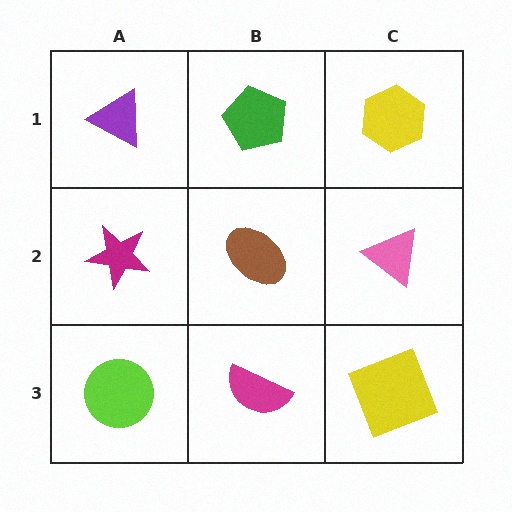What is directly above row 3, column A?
A magenta star.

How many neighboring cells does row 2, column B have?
4.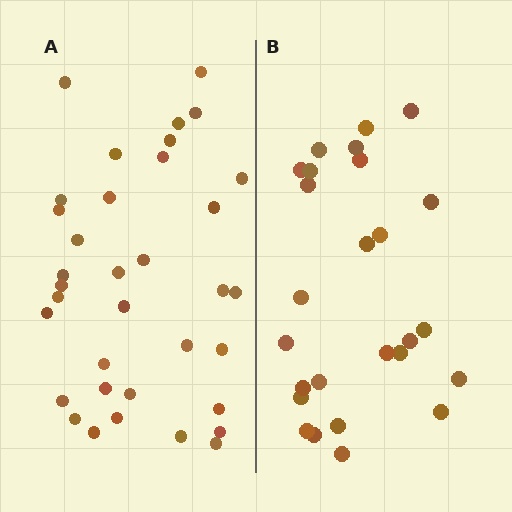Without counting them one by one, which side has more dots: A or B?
Region A (the left region) has more dots.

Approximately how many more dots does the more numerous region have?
Region A has roughly 8 or so more dots than region B.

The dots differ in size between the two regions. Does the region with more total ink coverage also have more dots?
No. Region B has more total ink coverage because its dots are larger, but region A actually contains more individual dots. Total area can be misleading — the number of items is what matters here.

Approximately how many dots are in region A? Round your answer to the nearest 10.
About 40 dots. (The exact count is 35, which rounds to 40.)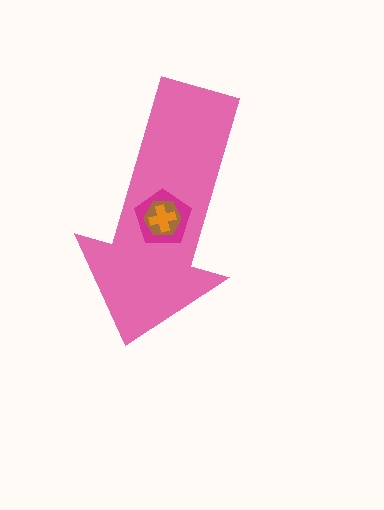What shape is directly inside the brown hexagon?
The orange cross.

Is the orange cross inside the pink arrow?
Yes.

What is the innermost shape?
The orange cross.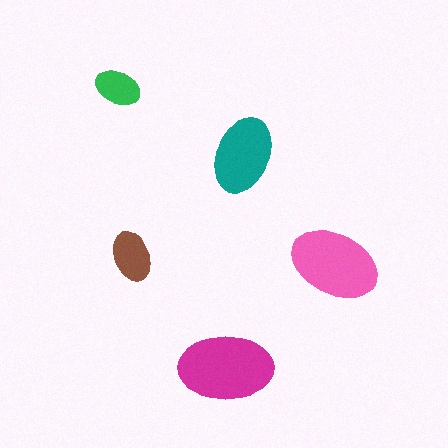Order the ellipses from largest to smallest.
the magenta one, the pink one, the teal one, the brown one, the green one.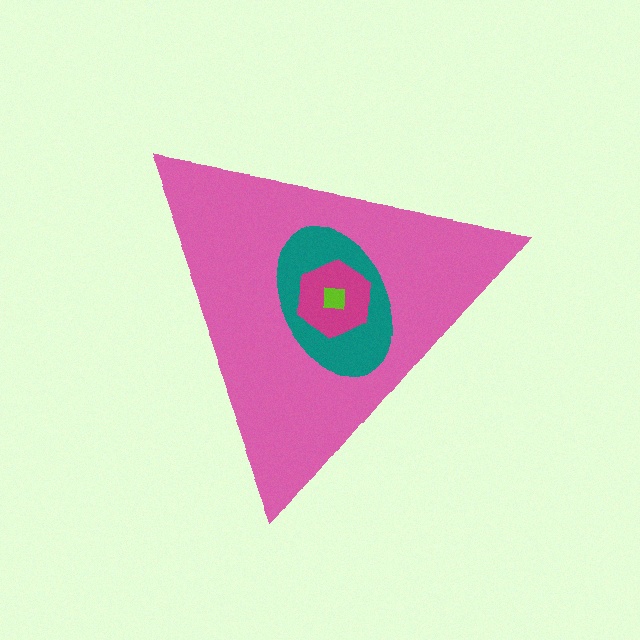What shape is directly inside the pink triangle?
The teal ellipse.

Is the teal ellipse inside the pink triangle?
Yes.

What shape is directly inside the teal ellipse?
The magenta hexagon.